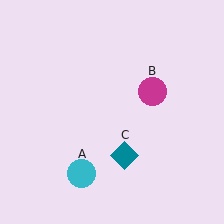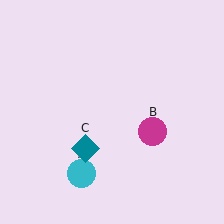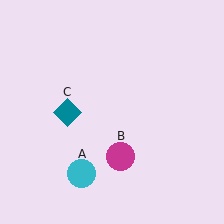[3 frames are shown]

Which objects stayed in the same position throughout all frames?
Cyan circle (object A) remained stationary.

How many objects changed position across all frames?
2 objects changed position: magenta circle (object B), teal diamond (object C).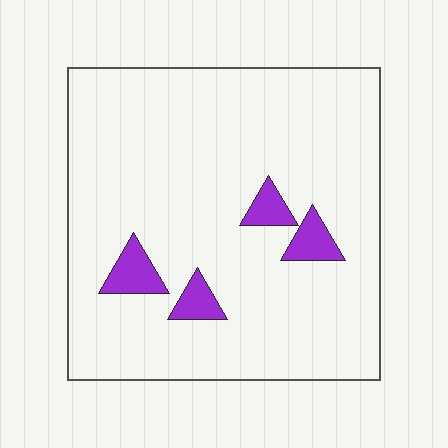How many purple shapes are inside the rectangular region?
4.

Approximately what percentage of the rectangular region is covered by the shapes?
Approximately 5%.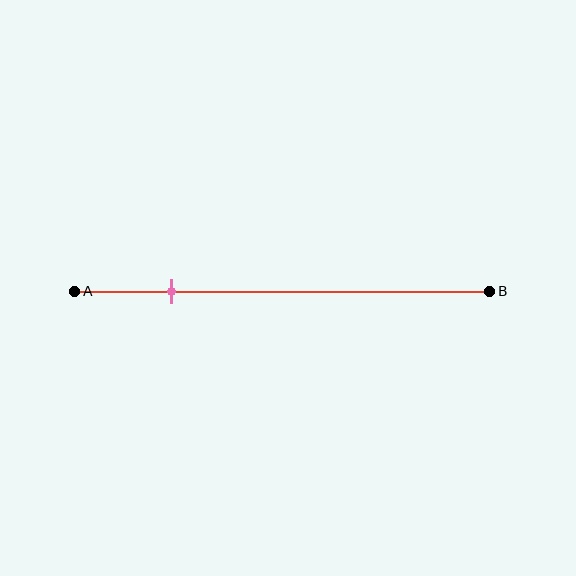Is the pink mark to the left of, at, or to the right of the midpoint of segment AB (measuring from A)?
The pink mark is to the left of the midpoint of segment AB.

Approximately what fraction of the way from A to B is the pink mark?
The pink mark is approximately 25% of the way from A to B.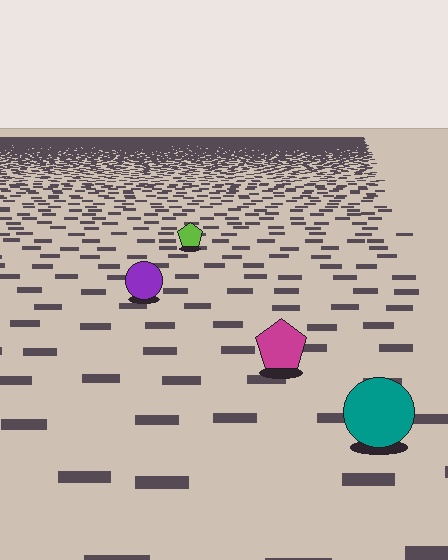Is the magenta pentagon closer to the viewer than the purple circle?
Yes. The magenta pentagon is closer — you can tell from the texture gradient: the ground texture is coarser near it.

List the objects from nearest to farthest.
From nearest to farthest: the teal circle, the magenta pentagon, the purple circle, the lime pentagon.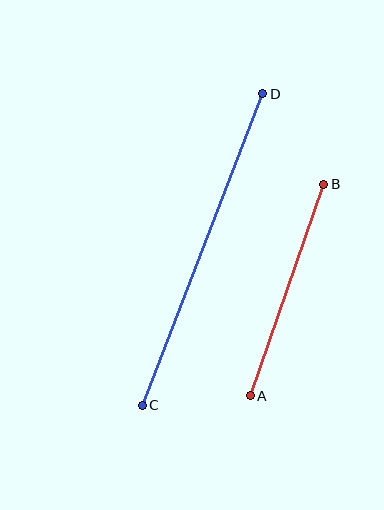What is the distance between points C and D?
The distance is approximately 334 pixels.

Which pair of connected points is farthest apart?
Points C and D are farthest apart.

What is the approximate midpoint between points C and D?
The midpoint is at approximately (203, 249) pixels.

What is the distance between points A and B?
The distance is approximately 224 pixels.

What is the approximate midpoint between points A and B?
The midpoint is at approximately (287, 290) pixels.